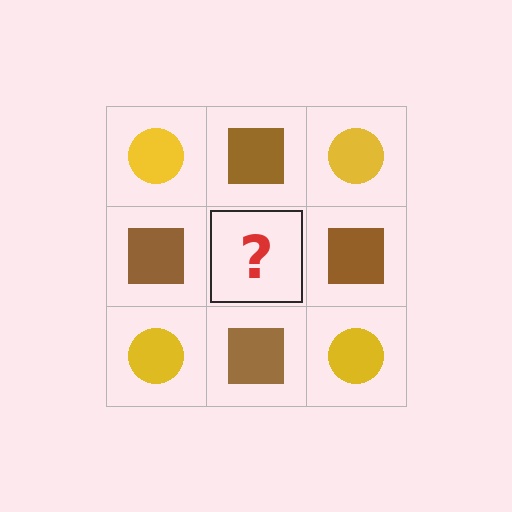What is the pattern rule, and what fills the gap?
The rule is that it alternates yellow circle and brown square in a checkerboard pattern. The gap should be filled with a yellow circle.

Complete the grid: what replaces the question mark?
The question mark should be replaced with a yellow circle.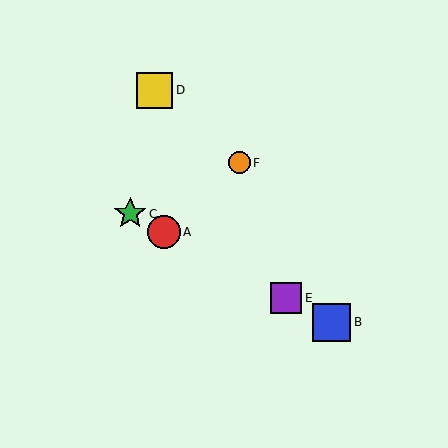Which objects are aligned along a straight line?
Objects A, B, C, E are aligned along a straight line.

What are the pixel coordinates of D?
Object D is at (155, 90).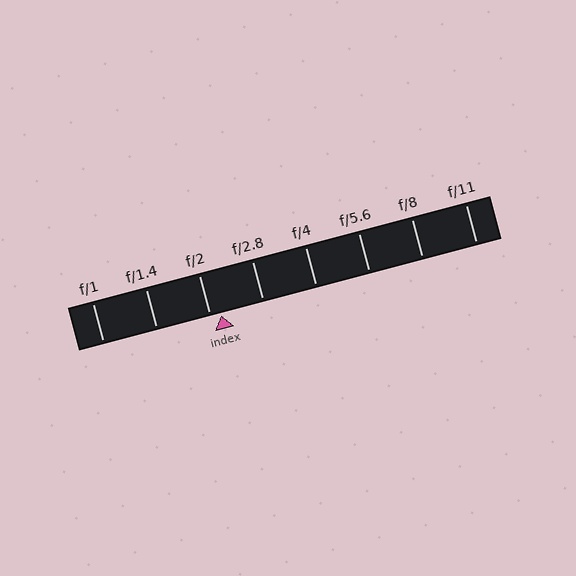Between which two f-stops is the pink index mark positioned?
The index mark is between f/2 and f/2.8.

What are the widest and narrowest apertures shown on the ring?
The widest aperture shown is f/1 and the narrowest is f/11.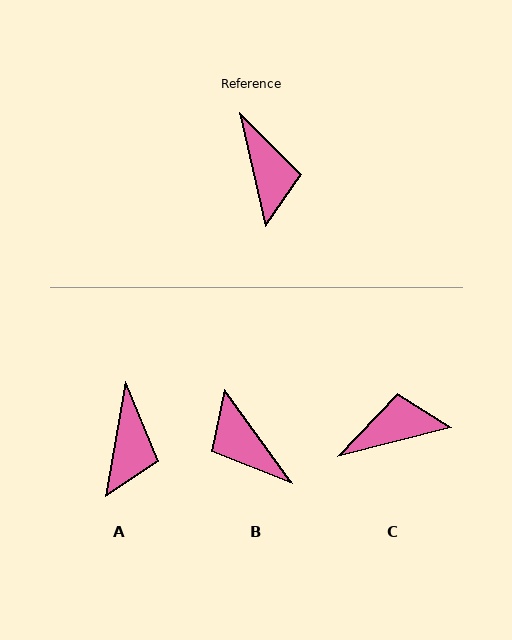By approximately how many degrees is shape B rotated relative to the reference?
Approximately 157 degrees clockwise.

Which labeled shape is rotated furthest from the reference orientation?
B, about 157 degrees away.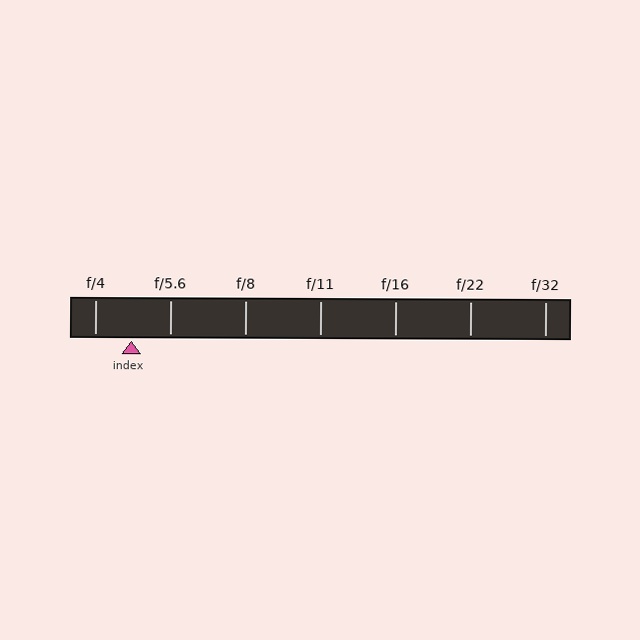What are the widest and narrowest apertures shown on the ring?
The widest aperture shown is f/4 and the narrowest is f/32.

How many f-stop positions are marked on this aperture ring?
There are 7 f-stop positions marked.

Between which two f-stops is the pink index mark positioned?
The index mark is between f/4 and f/5.6.